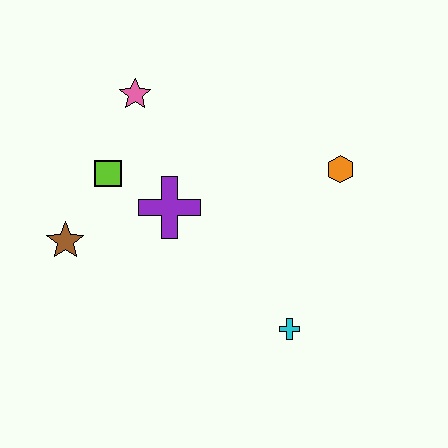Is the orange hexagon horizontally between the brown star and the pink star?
No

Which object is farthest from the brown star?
The orange hexagon is farthest from the brown star.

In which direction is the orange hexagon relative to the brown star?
The orange hexagon is to the right of the brown star.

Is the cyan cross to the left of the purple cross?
No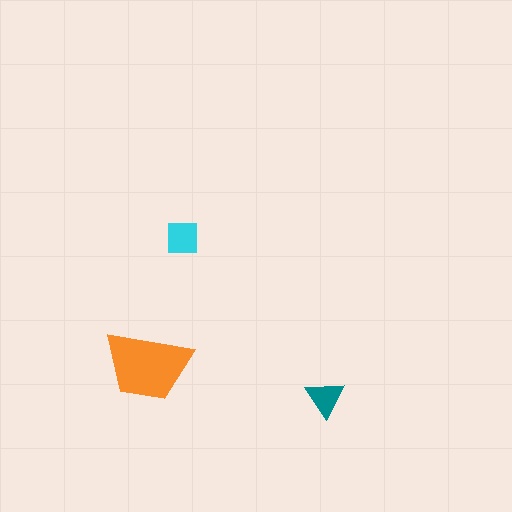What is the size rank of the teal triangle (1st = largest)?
3rd.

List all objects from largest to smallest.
The orange trapezoid, the cyan square, the teal triangle.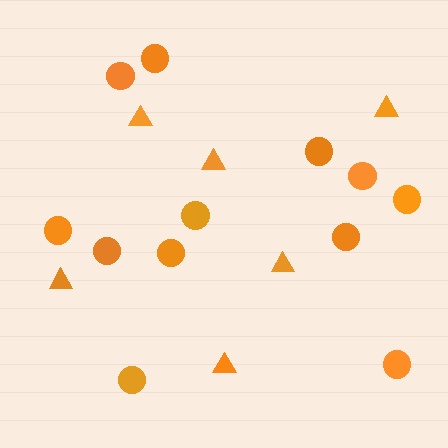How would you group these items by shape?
There are 2 groups: one group of circles (12) and one group of triangles (6).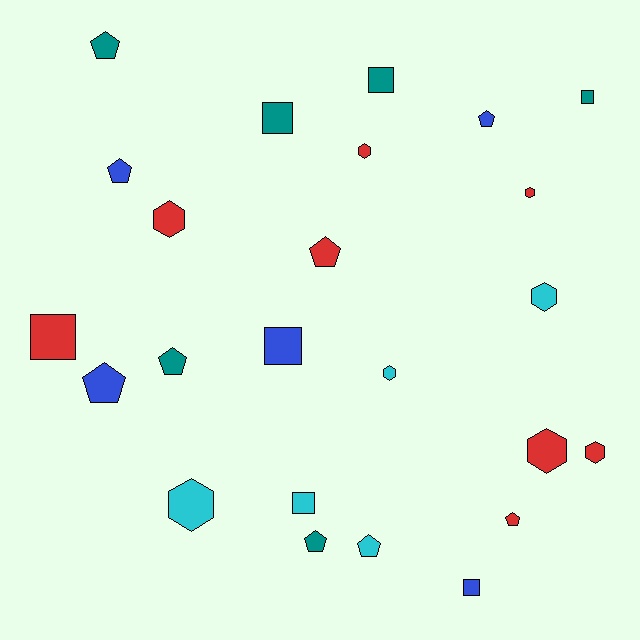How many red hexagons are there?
There are 5 red hexagons.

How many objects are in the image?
There are 24 objects.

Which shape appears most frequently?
Pentagon, with 9 objects.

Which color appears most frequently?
Red, with 8 objects.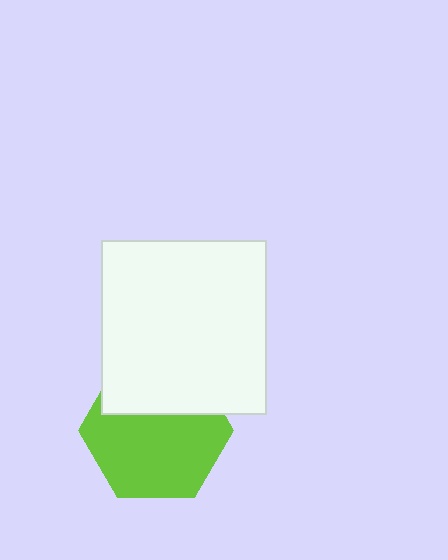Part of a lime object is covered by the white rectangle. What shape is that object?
It is a hexagon.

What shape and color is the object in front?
The object in front is a white rectangle.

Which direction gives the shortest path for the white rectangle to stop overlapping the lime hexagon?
Moving up gives the shortest separation.